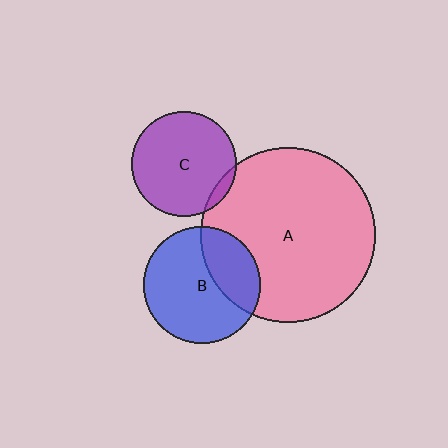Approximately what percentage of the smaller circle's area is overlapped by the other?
Approximately 5%.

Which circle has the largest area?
Circle A (pink).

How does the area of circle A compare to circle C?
Approximately 2.8 times.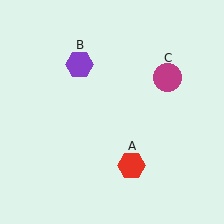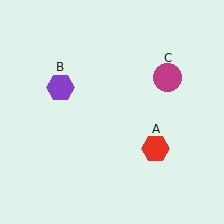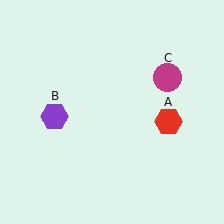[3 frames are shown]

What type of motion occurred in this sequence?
The red hexagon (object A), purple hexagon (object B) rotated counterclockwise around the center of the scene.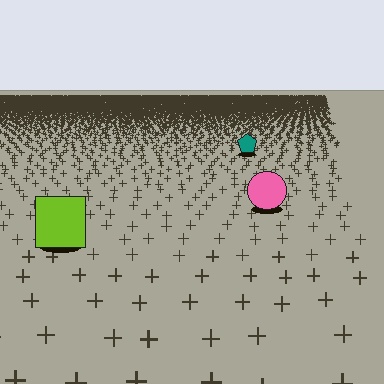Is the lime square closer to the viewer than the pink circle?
Yes. The lime square is closer — you can tell from the texture gradient: the ground texture is coarser near it.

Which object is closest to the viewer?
The lime square is closest. The texture marks near it are larger and more spread out.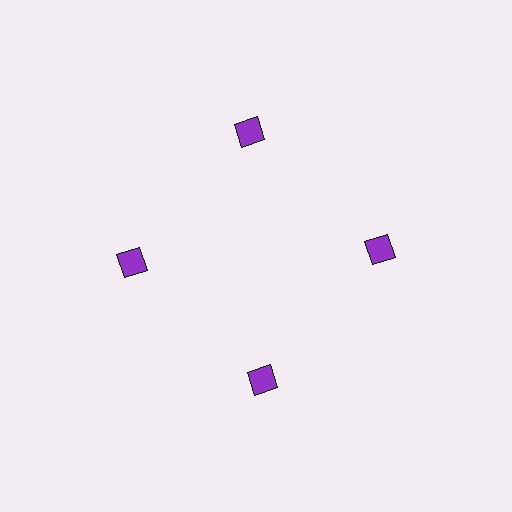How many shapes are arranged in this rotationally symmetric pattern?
There are 4 shapes, arranged in 4 groups of 1.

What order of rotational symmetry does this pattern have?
This pattern has 4-fold rotational symmetry.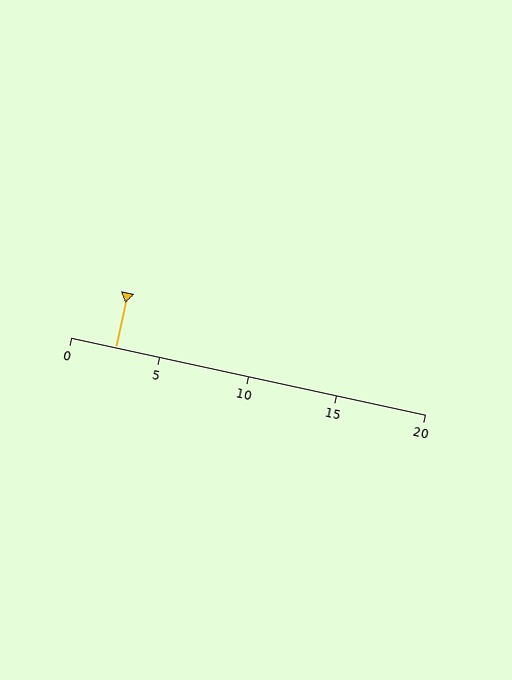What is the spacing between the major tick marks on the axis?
The major ticks are spaced 5 apart.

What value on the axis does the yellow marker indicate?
The marker indicates approximately 2.5.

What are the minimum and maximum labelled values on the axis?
The axis runs from 0 to 20.